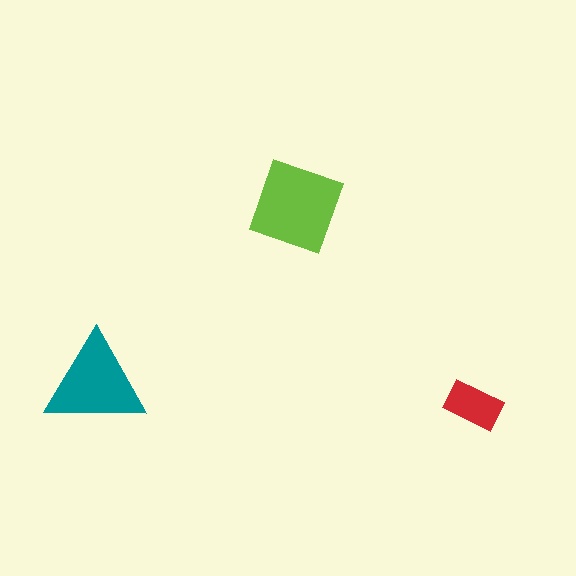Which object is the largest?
The lime diamond.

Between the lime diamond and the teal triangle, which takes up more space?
The lime diamond.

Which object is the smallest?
The red rectangle.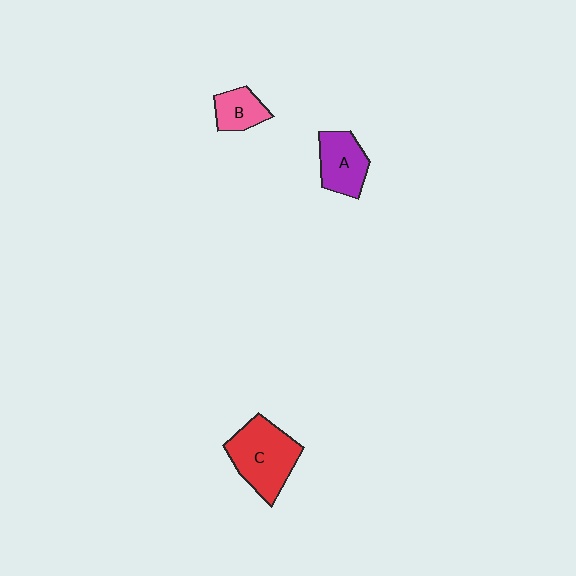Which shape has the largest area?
Shape C (red).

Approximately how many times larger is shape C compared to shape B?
Approximately 2.2 times.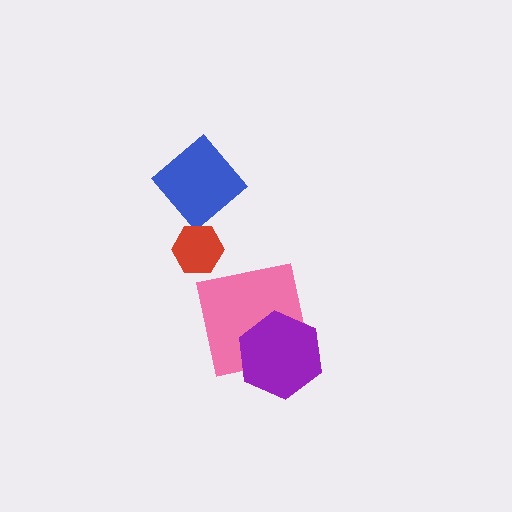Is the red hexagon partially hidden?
No, no other shape covers it.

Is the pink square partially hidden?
Yes, it is partially covered by another shape.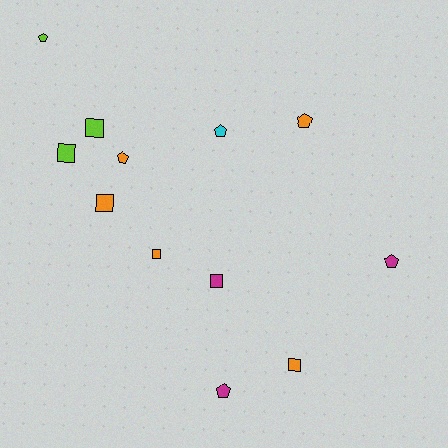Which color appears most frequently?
Orange, with 5 objects.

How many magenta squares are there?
There is 1 magenta square.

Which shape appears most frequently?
Pentagon, with 6 objects.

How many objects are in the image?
There are 12 objects.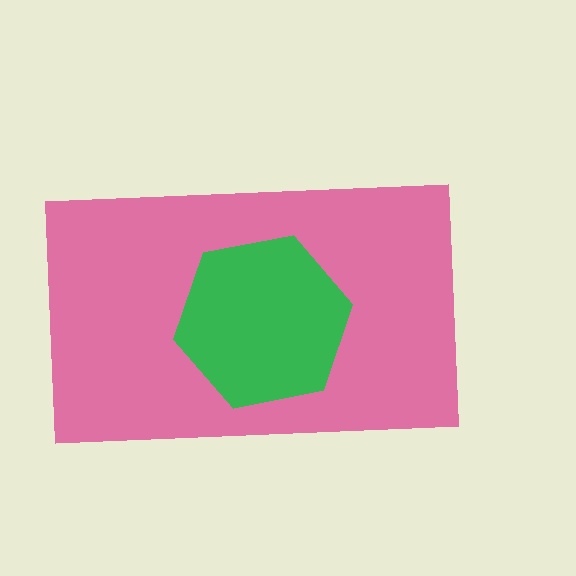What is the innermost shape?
The green hexagon.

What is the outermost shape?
The pink rectangle.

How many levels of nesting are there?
2.